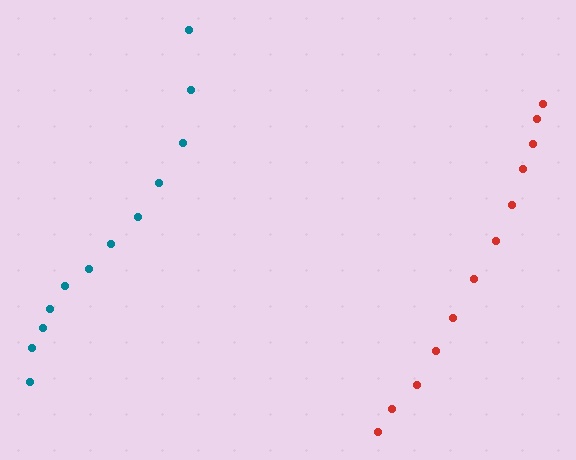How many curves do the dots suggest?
There are 2 distinct paths.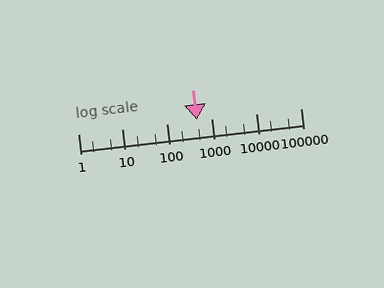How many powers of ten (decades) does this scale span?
The scale spans 5 decades, from 1 to 100000.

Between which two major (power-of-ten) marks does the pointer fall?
The pointer is between 100 and 1000.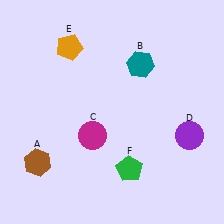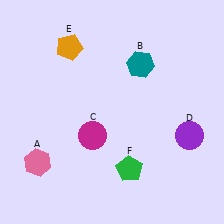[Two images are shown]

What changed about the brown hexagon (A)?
In Image 1, A is brown. In Image 2, it changed to pink.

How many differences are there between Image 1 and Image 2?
There is 1 difference between the two images.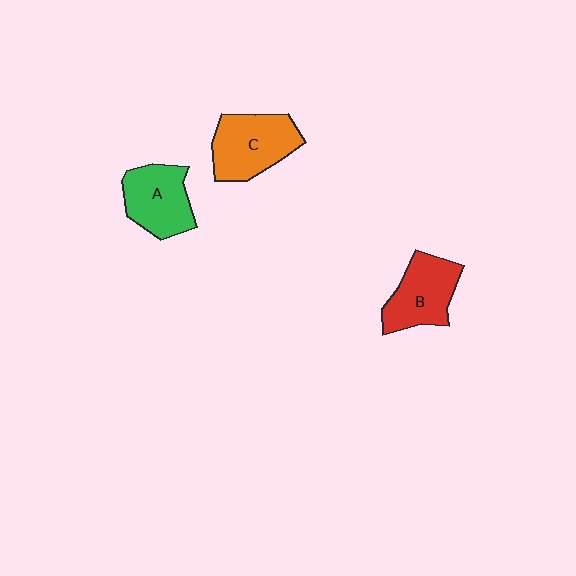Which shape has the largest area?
Shape C (orange).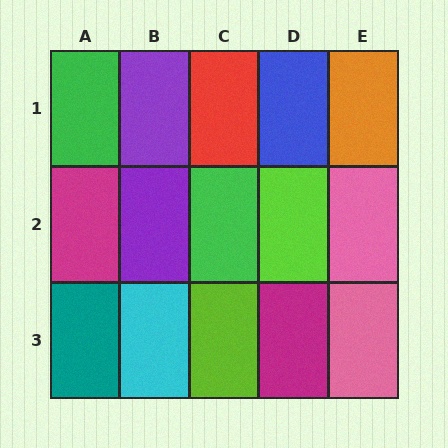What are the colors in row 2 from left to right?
Magenta, purple, green, lime, pink.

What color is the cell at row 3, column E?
Pink.